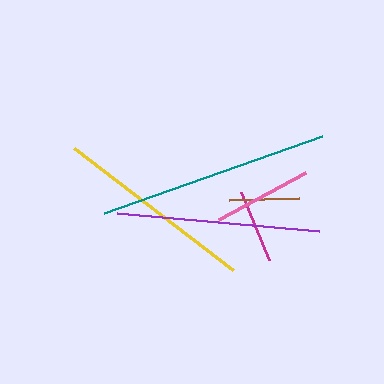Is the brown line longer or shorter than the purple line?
The purple line is longer than the brown line.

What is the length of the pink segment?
The pink segment is approximately 99 pixels long.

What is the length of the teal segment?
The teal segment is approximately 231 pixels long.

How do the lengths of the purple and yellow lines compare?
The purple and yellow lines are approximately the same length.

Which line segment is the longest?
The teal line is the longest at approximately 231 pixels.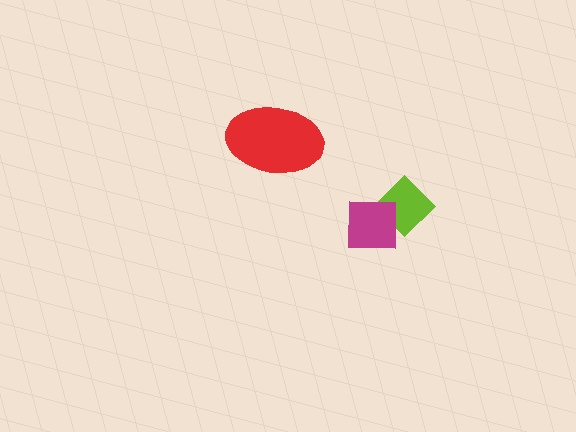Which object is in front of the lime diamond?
The magenta square is in front of the lime diamond.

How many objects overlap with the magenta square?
1 object overlaps with the magenta square.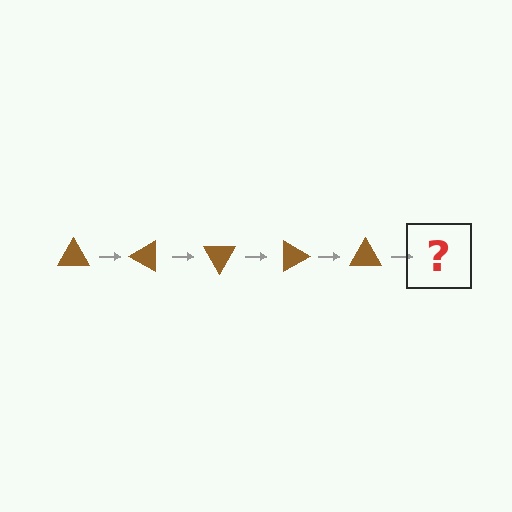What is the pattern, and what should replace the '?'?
The pattern is that the triangle rotates 30 degrees each step. The '?' should be a brown triangle rotated 150 degrees.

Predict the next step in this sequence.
The next step is a brown triangle rotated 150 degrees.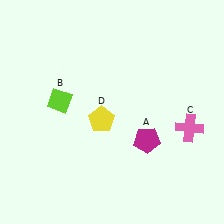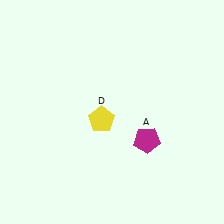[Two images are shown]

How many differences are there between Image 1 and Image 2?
There are 2 differences between the two images.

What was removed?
The lime diamond (B), the pink cross (C) were removed in Image 2.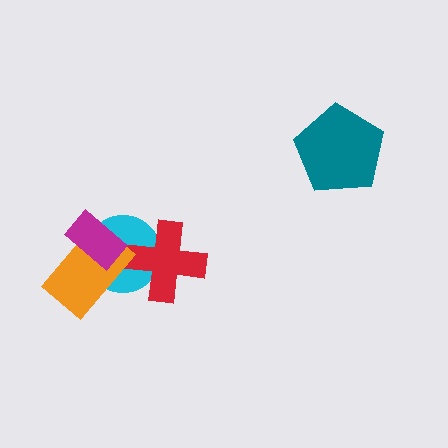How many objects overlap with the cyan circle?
3 objects overlap with the cyan circle.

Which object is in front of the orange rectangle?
The magenta rectangle is in front of the orange rectangle.